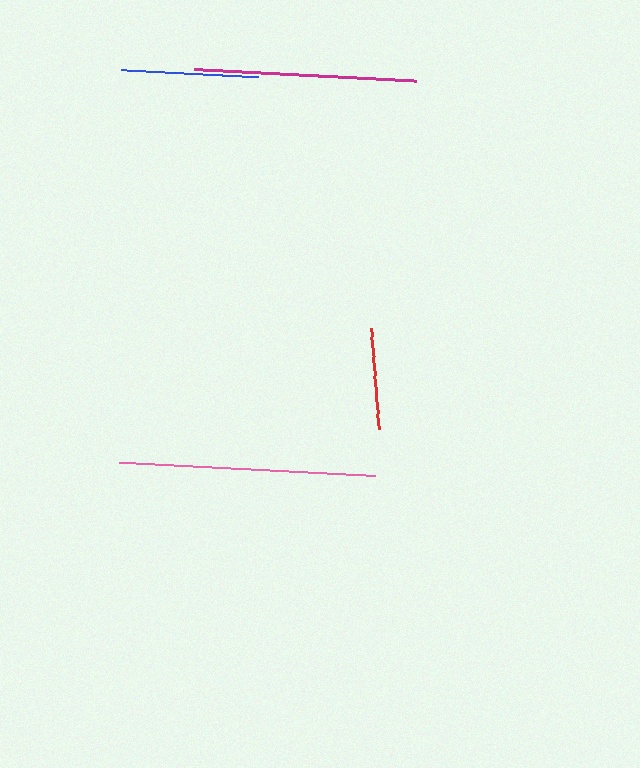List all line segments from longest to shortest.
From longest to shortest: pink, magenta, blue, red.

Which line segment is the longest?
The pink line is the longest at approximately 257 pixels.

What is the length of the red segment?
The red segment is approximately 102 pixels long.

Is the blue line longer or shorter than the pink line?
The pink line is longer than the blue line.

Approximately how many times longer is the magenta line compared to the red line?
The magenta line is approximately 2.2 times the length of the red line.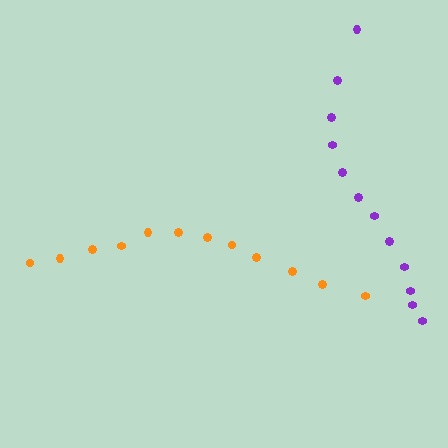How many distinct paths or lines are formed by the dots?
There are 2 distinct paths.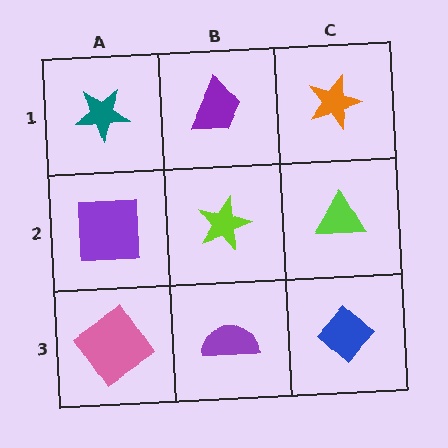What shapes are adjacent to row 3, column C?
A lime triangle (row 2, column C), a purple semicircle (row 3, column B).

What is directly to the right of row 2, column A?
A lime star.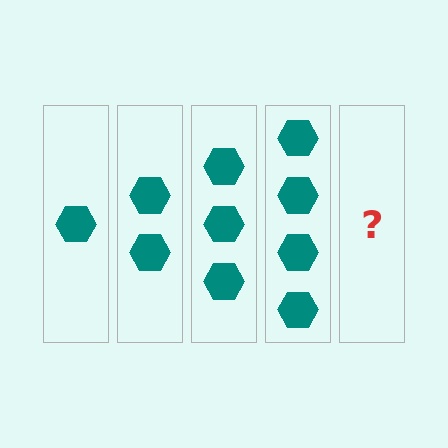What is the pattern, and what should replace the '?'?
The pattern is that each step adds one more hexagon. The '?' should be 5 hexagons.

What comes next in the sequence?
The next element should be 5 hexagons.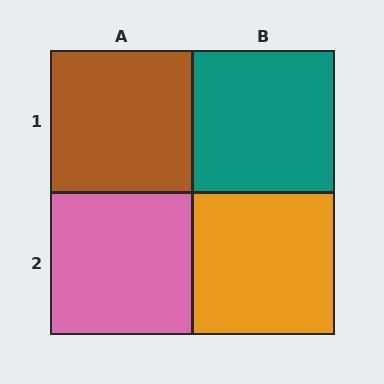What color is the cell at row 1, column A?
Brown.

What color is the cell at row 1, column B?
Teal.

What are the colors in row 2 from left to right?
Pink, orange.